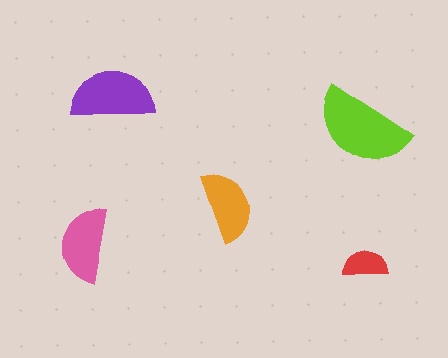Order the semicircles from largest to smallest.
the lime one, the purple one, the pink one, the orange one, the red one.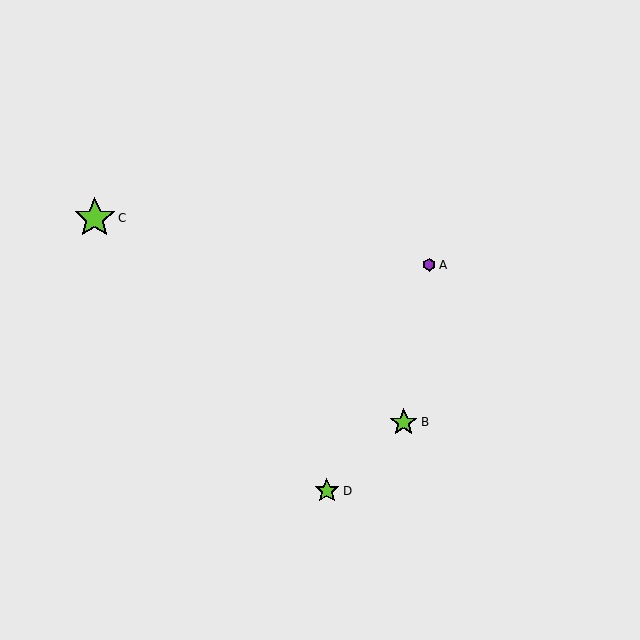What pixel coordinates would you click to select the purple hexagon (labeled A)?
Click at (429, 265) to select the purple hexagon A.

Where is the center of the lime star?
The center of the lime star is at (327, 491).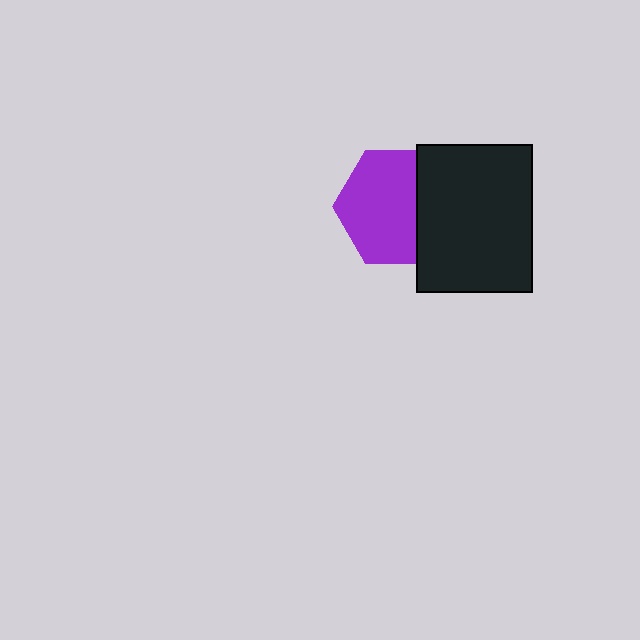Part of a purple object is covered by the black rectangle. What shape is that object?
It is a hexagon.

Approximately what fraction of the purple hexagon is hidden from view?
Roughly 32% of the purple hexagon is hidden behind the black rectangle.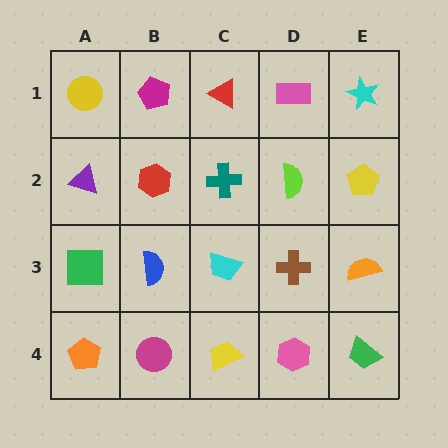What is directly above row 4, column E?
An orange semicircle.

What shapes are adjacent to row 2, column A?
A yellow circle (row 1, column A), a green square (row 3, column A), a red hexagon (row 2, column B).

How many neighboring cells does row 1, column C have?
3.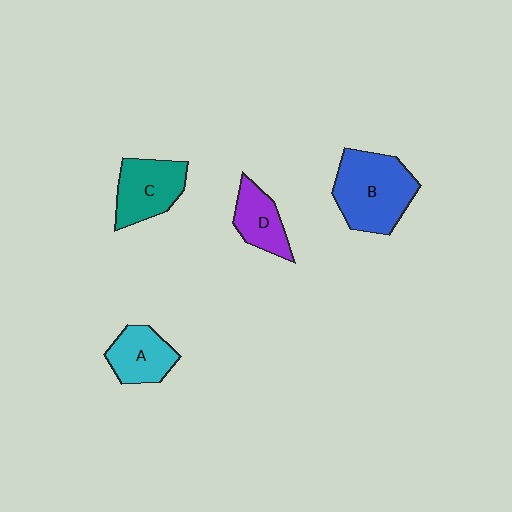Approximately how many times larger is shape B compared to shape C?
Approximately 1.4 times.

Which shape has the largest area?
Shape B (blue).